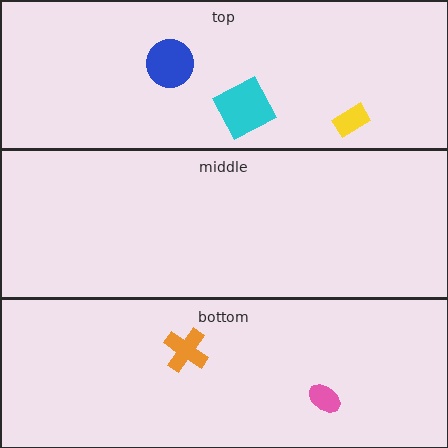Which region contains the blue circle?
The top region.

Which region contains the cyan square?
The top region.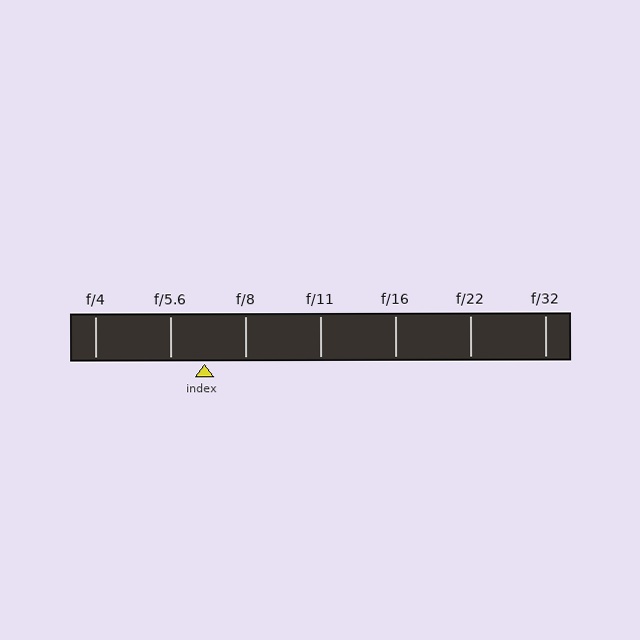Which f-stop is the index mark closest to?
The index mark is closest to f/5.6.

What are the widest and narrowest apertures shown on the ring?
The widest aperture shown is f/4 and the narrowest is f/32.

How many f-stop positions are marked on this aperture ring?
There are 7 f-stop positions marked.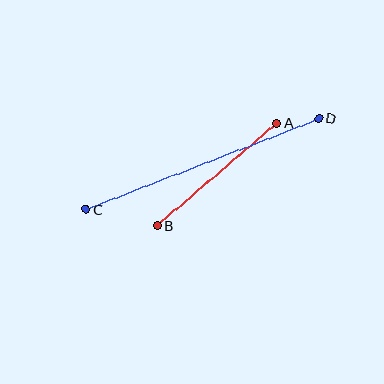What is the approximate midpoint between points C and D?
The midpoint is at approximately (203, 164) pixels.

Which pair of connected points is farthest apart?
Points C and D are farthest apart.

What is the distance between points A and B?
The distance is approximately 158 pixels.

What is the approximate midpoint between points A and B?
The midpoint is at approximately (217, 174) pixels.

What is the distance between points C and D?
The distance is approximately 250 pixels.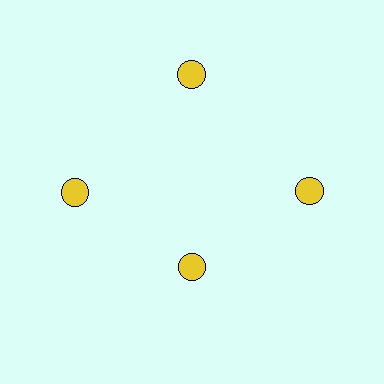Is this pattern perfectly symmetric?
No. The 4 yellow circles are arranged in a ring, but one element near the 6 o'clock position is pulled inward toward the center, breaking the 4-fold rotational symmetry.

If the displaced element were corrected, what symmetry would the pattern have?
It would have 4-fold rotational symmetry — the pattern would map onto itself every 90 degrees.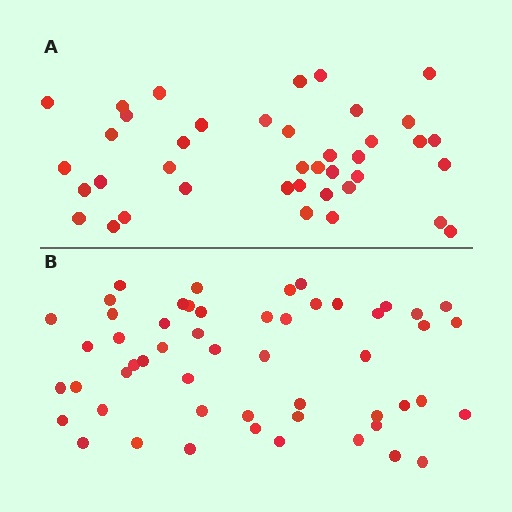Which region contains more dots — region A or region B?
Region B (the bottom region) has more dots.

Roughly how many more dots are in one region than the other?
Region B has approximately 15 more dots than region A.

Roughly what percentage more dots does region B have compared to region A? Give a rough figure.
About 30% more.